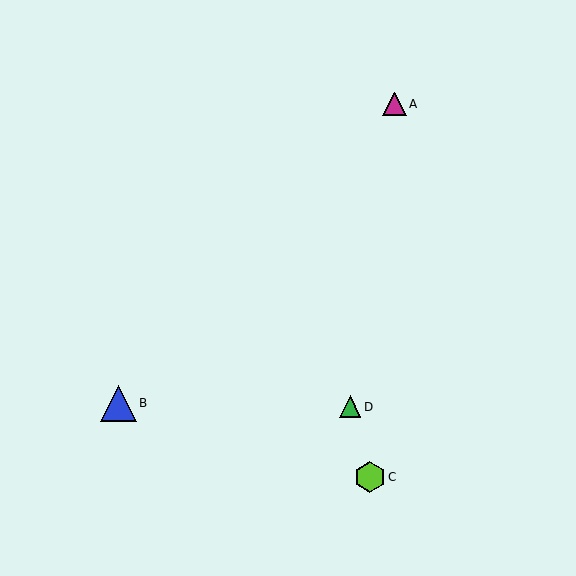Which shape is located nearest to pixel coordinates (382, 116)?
The magenta triangle (labeled A) at (394, 104) is nearest to that location.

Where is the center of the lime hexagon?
The center of the lime hexagon is at (370, 477).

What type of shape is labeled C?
Shape C is a lime hexagon.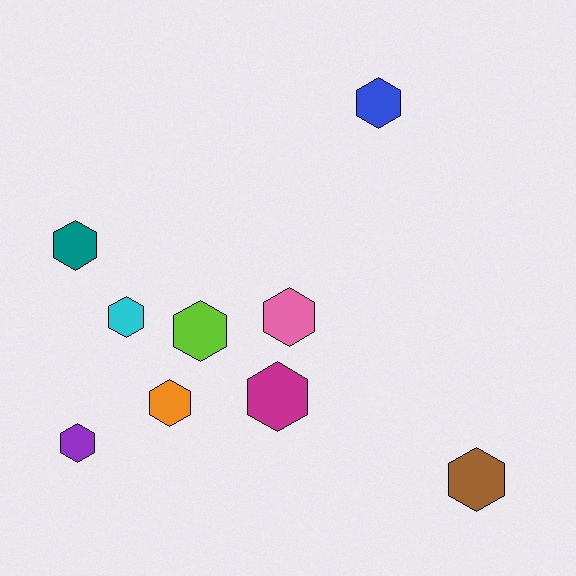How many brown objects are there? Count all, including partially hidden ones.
There is 1 brown object.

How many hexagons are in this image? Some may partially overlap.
There are 9 hexagons.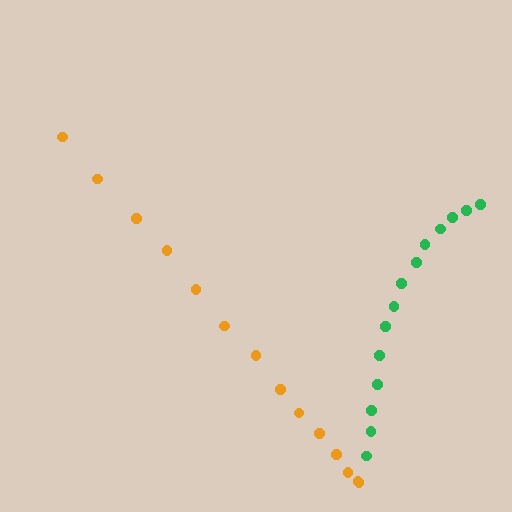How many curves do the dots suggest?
There are 2 distinct paths.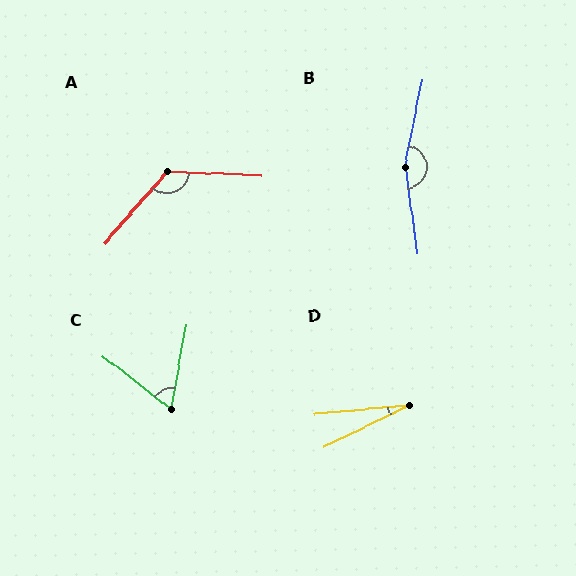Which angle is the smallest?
D, at approximately 20 degrees.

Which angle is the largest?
B, at approximately 160 degrees.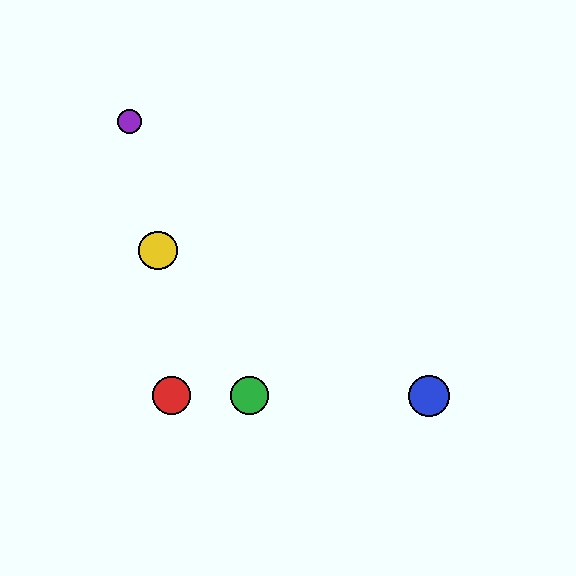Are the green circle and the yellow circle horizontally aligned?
No, the green circle is at y≈396 and the yellow circle is at y≈251.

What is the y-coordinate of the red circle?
The red circle is at y≈396.